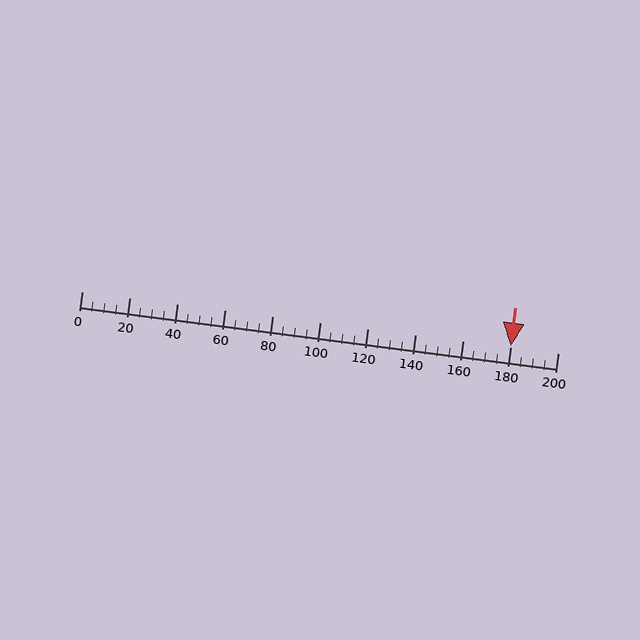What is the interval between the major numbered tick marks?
The major tick marks are spaced 20 units apart.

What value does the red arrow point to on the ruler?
The red arrow points to approximately 180.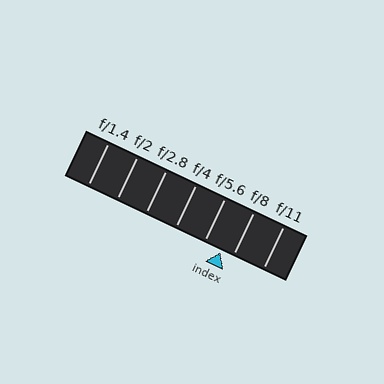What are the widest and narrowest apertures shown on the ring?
The widest aperture shown is f/1.4 and the narrowest is f/11.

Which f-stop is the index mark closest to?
The index mark is closest to f/8.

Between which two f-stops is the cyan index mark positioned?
The index mark is between f/5.6 and f/8.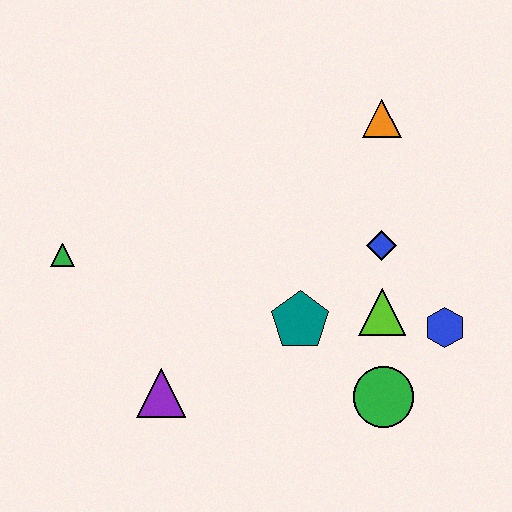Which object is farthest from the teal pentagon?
The green triangle is farthest from the teal pentagon.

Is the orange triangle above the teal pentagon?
Yes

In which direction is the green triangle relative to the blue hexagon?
The green triangle is to the left of the blue hexagon.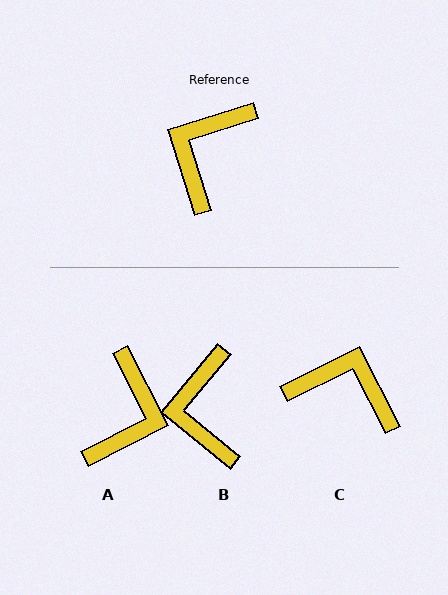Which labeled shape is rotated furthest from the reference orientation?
A, about 171 degrees away.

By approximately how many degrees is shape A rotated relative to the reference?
Approximately 171 degrees clockwise.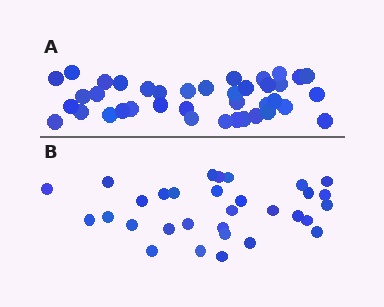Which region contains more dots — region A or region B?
Region A (the top region) has more dots.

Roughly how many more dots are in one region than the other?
Region A has roughly 8 or so more dots than region B.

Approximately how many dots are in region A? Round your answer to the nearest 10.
About 40 dots. (The exact count is 39, which rounds to 40.)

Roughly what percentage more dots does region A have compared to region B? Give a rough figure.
About 25% more.